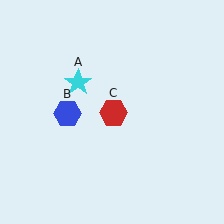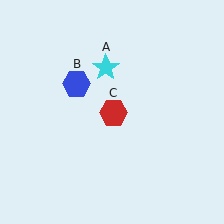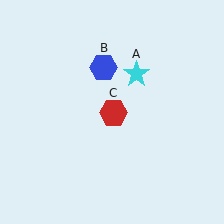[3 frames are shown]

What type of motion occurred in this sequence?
The cyan star (object A), blue hexagon (object B) rotated clockwise around the center of the scene.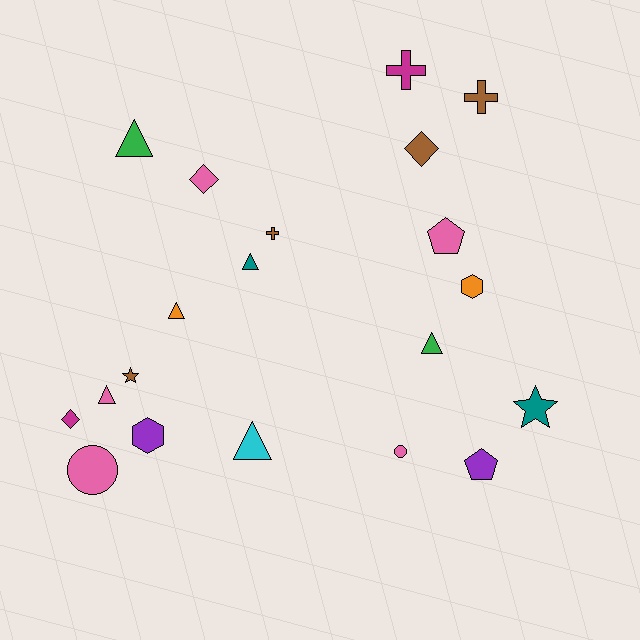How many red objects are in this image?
There are no red objects.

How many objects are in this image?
There are 20 objects.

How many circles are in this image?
There are 2 circles.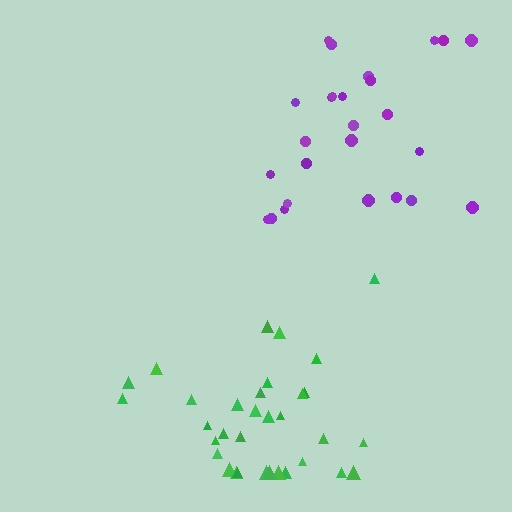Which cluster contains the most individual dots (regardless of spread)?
Green (33).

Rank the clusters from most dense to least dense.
green, purple.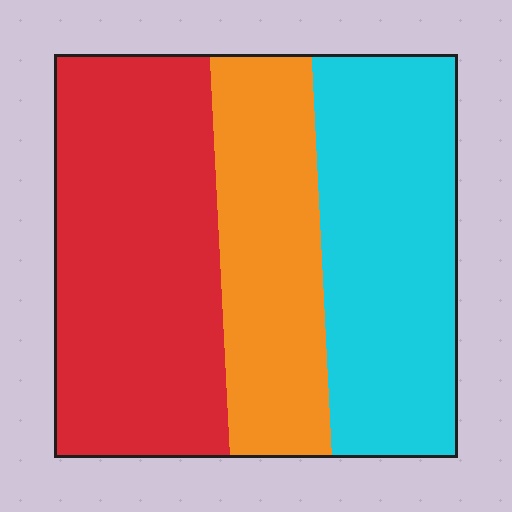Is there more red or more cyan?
Red.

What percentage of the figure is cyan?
Cyan covers around 35% of the figure.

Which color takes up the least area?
Orange, at roughly 25%.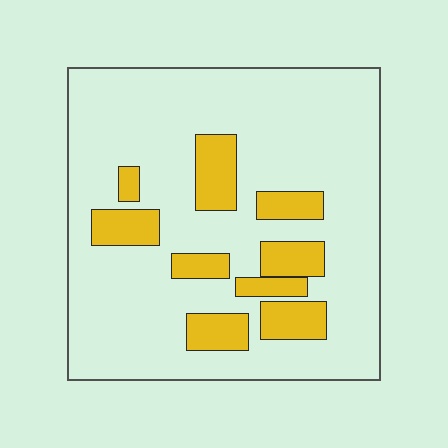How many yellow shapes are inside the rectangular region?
9.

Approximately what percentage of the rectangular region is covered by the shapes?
Approximately 20%.